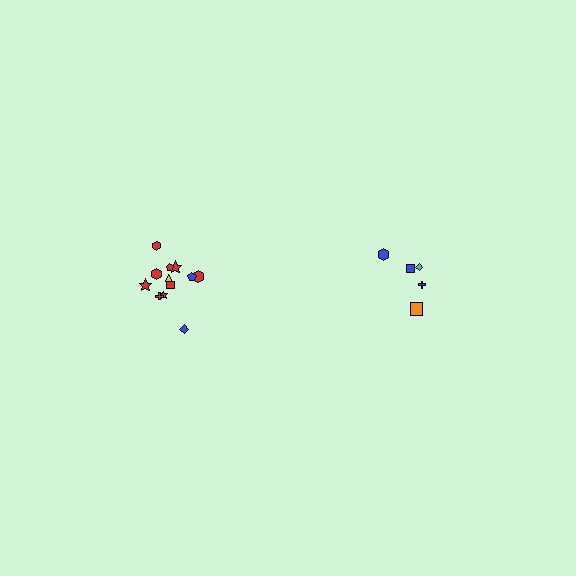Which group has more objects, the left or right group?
The left group.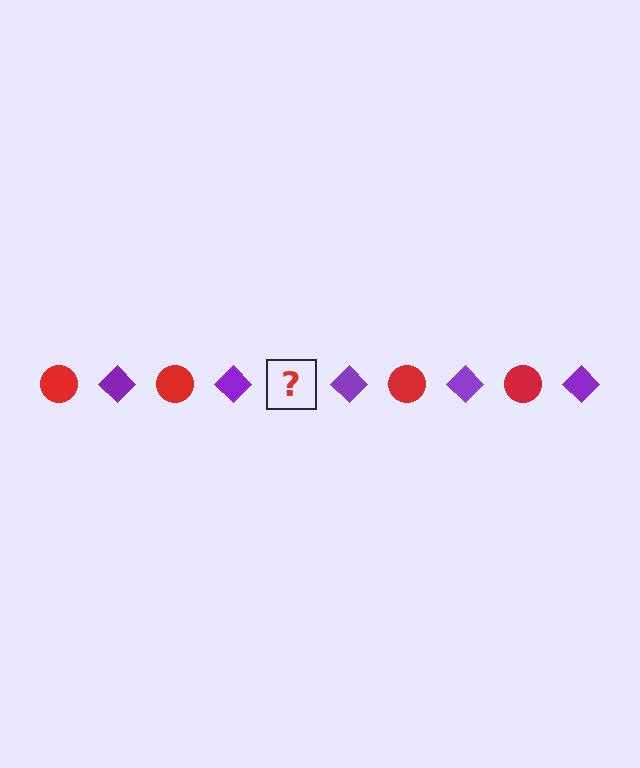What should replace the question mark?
The question mark should be replaced with a red circle.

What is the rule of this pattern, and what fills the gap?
The rule is that the pattern alternates between red circle and purple diamond. The gap should be filled with a red circle.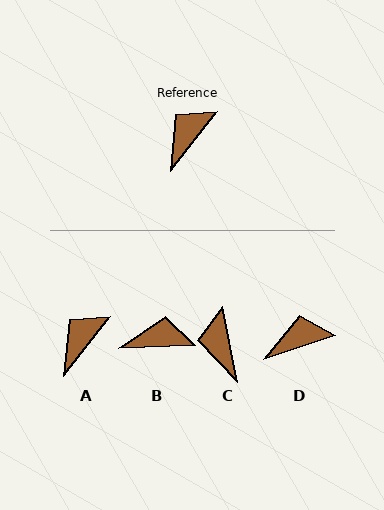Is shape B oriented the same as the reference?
No, it is off by about 50 degrees.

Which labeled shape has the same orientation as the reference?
A.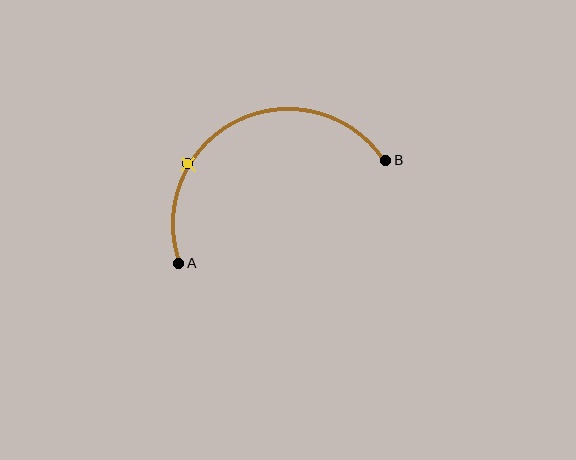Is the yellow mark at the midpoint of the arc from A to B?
No. The yellow mark lies on the arc but is closer to endpoint A. The arc midpoint would be at the point on the curve equidistant along the arc from both A and B.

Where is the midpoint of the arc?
The arc midpoint is the point on the curve farthest from the straight line joining A and B. It sits above that line.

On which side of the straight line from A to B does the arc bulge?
The arc bulges above the straight line connecting A and B.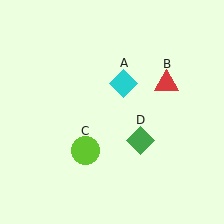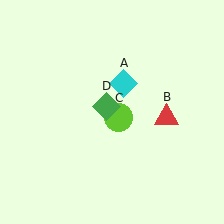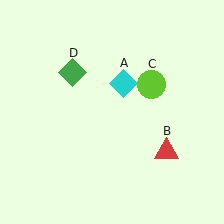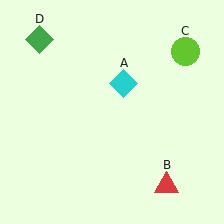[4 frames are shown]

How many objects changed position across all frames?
3 objects changed position: red triangle (object B), lime circle (object C), green diamond (object D).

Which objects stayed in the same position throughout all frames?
Cyan diamond (object A) remained stationary.